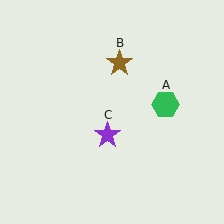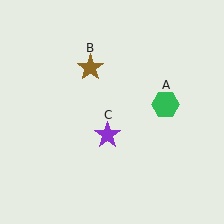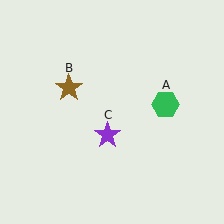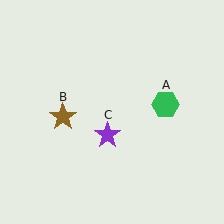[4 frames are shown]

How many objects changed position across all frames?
1 object changed position: brown star (object B).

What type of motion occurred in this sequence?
The brown star (object B) rotated counterclockwise around the center of the scene.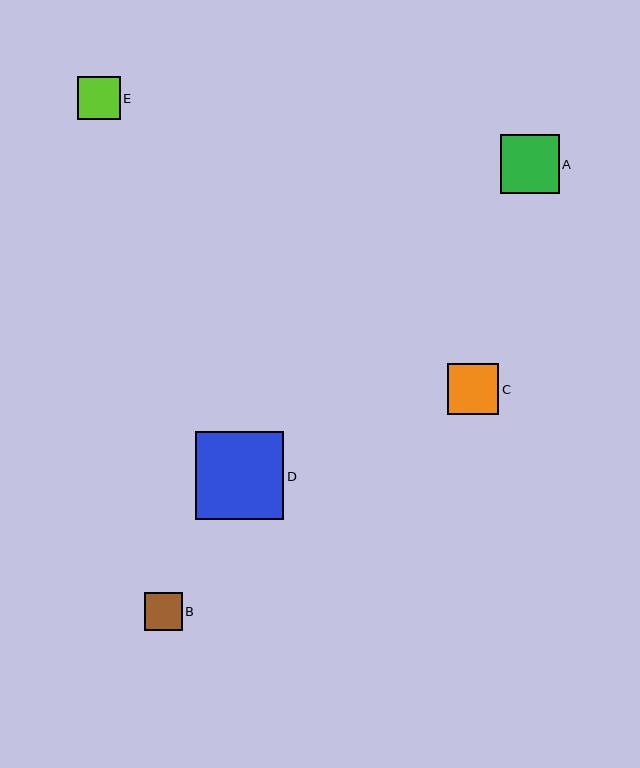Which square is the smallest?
Square B is the smallest with a size of approximately 38 pixels.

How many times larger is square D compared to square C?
Square D is approximately 1.7 times the size of square C.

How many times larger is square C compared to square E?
Square C is approximately 1.2 times the size of square E.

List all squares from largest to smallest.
From largest to smallest: D, A, C, E, B.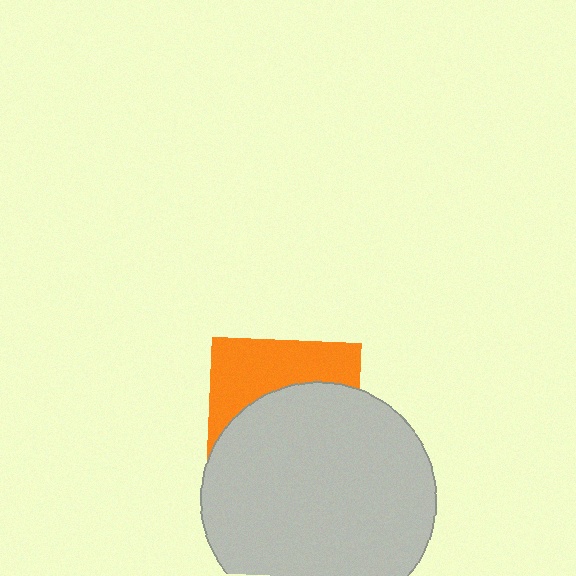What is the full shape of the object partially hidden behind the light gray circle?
The partially hidden object is an orange square.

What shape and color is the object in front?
The object in front is a light gray circle.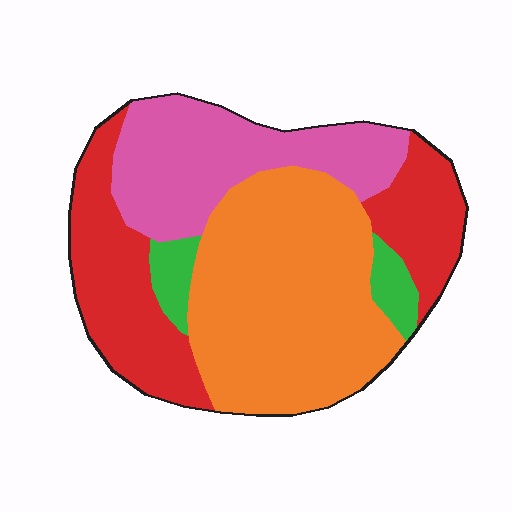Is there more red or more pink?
Red.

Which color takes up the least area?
Green, at roughly 5%.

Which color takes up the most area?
Orange, at roughly 40%.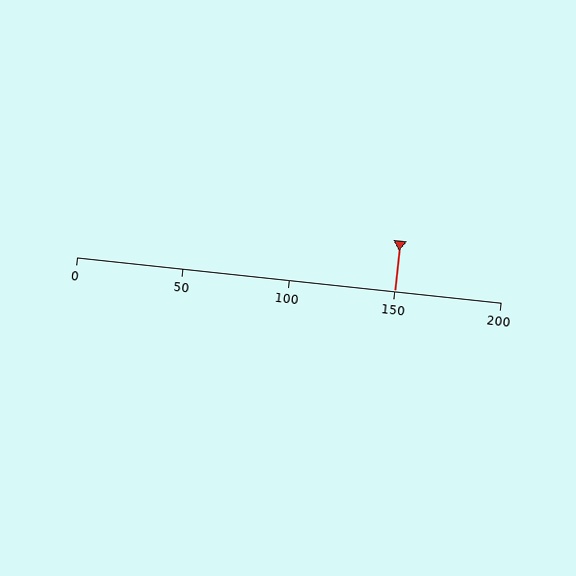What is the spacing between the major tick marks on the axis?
The major ticks are spaced 50 apart.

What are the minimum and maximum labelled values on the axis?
The axis runs from 0 to 200.